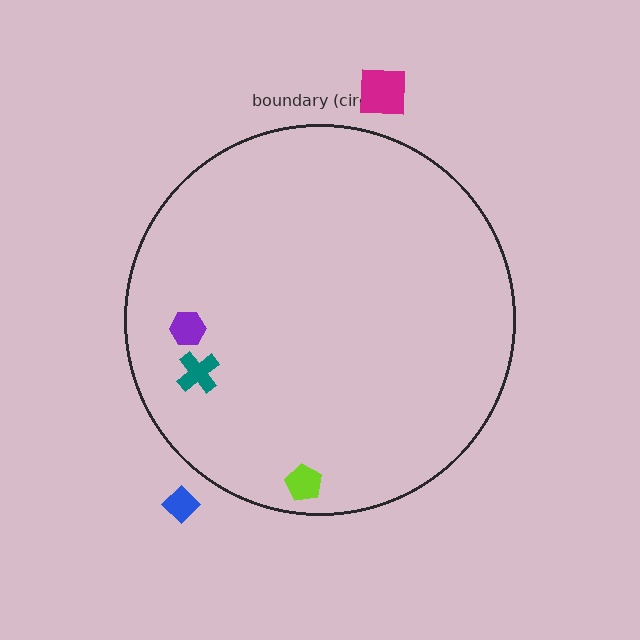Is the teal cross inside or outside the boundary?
Inside.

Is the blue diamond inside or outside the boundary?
Outside.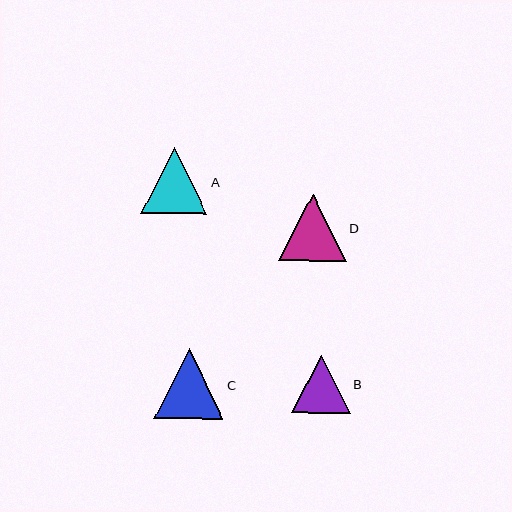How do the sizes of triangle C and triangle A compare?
Triangle C and triangle A are approximately the same size.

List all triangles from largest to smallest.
From largest to smallest: C, D, A, B.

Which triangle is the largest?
Triangle C is the largest with a size of approximately 69 pixels.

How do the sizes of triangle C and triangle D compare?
Triangle C and triangle D are approximately the same size.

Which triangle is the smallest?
Triangle B is the smallest with a size of approximately 58 pixels.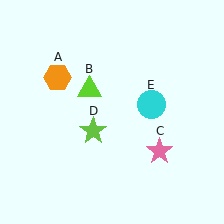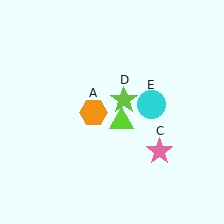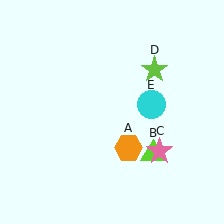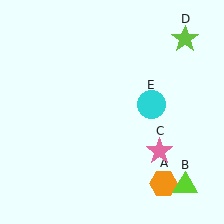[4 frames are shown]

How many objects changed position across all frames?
3 objects changed position: orange hexagon (object A), lime triangle (object B), lime star (object D).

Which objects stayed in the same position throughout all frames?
Pink star (object C) and cyan circle (object E) remained stationary.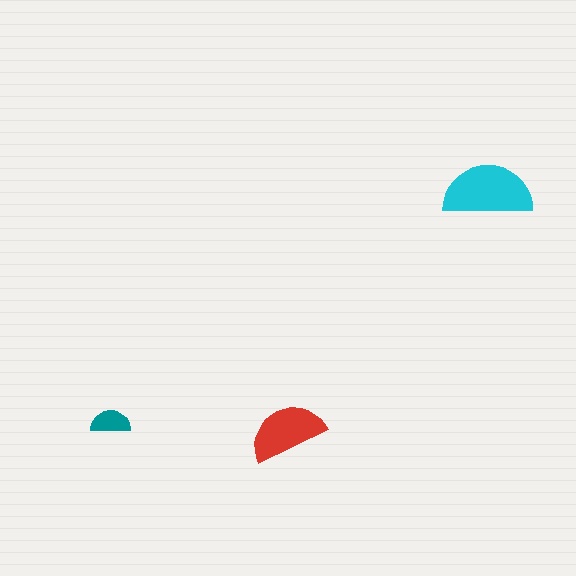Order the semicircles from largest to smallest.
the cyan one, the red one, the teal one.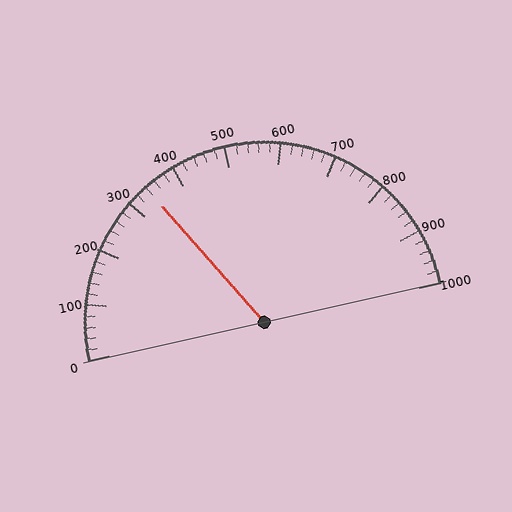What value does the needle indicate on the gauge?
The needle indicates approximately 340.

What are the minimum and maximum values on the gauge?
The gauge ranges from 0 to 1000.